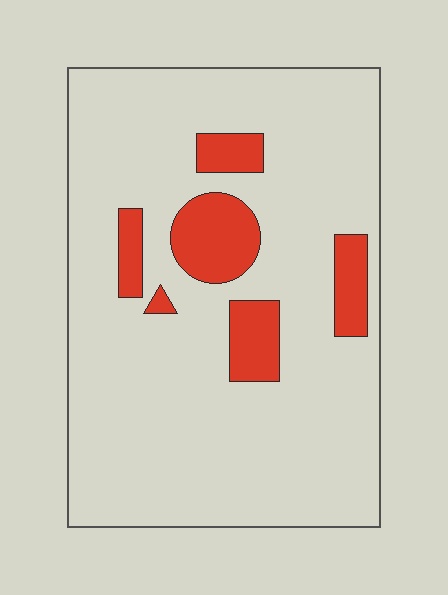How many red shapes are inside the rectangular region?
6.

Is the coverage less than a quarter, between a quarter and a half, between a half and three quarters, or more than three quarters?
Less than a quarter.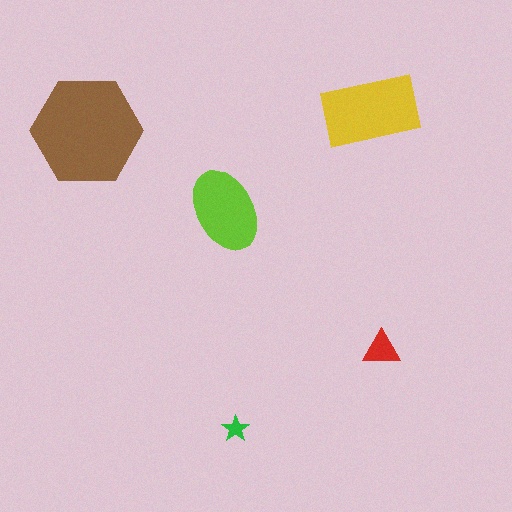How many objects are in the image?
There are 5 objects in the image.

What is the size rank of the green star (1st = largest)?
5th.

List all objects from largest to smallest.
The brown hexagon, the yellow rectangle, the lime ellipse, the red triangle, the green star.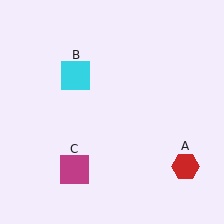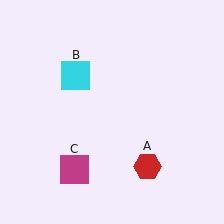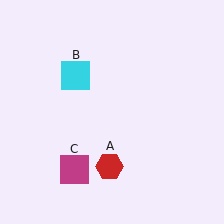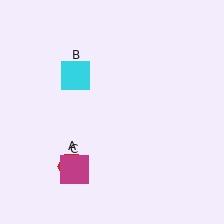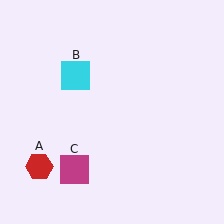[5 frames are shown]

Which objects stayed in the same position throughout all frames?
Cyan square (object B) and magenta square (object C) remained stationary.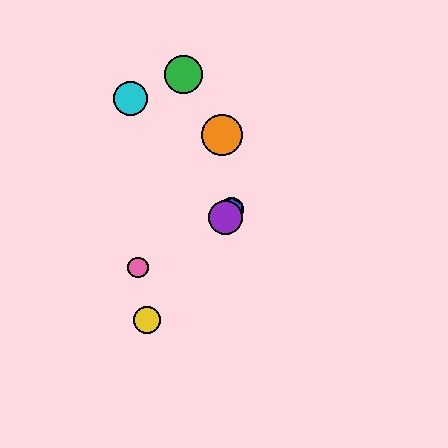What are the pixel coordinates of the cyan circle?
The cyan circle is at (130, 99).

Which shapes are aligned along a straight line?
The red circle, the blue hexagon, the yellow circle, the purple circle are aligned along a straight line.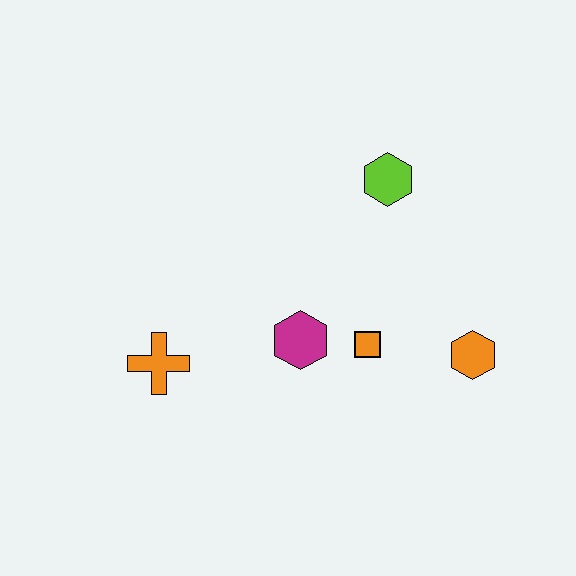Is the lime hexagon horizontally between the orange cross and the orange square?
No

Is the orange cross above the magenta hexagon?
No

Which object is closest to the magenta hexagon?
The orange square is closest to the magenta hexagon.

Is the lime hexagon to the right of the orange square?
Yes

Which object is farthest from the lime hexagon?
The orange cross is farthest from the lime hexagon.